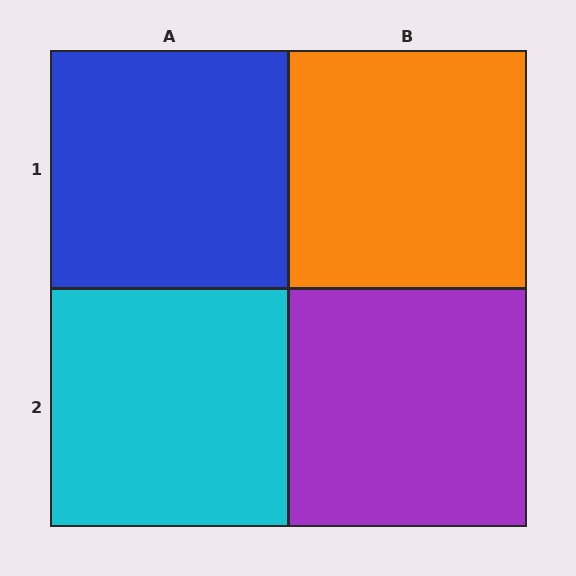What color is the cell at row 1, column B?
Orange.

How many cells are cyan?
1 cell is cyan.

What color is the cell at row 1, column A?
Blue.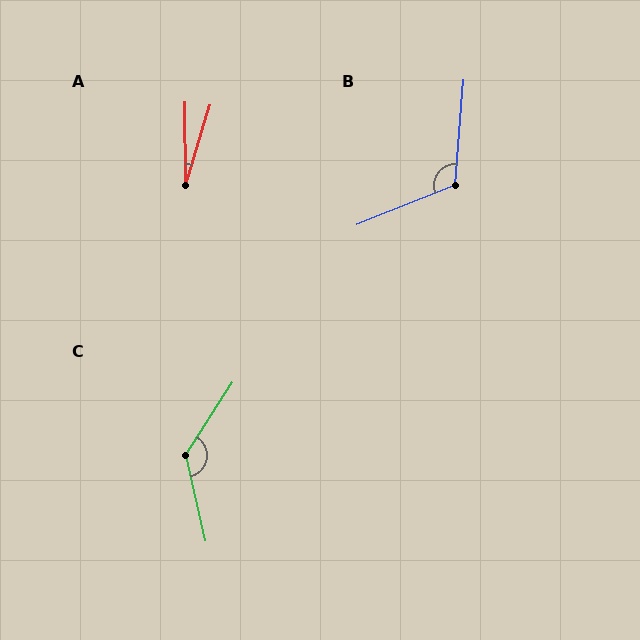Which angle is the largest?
C, at approximately 134 degrees.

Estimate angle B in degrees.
Approximately 117 degrees.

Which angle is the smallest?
A, at approximately 17 degrees.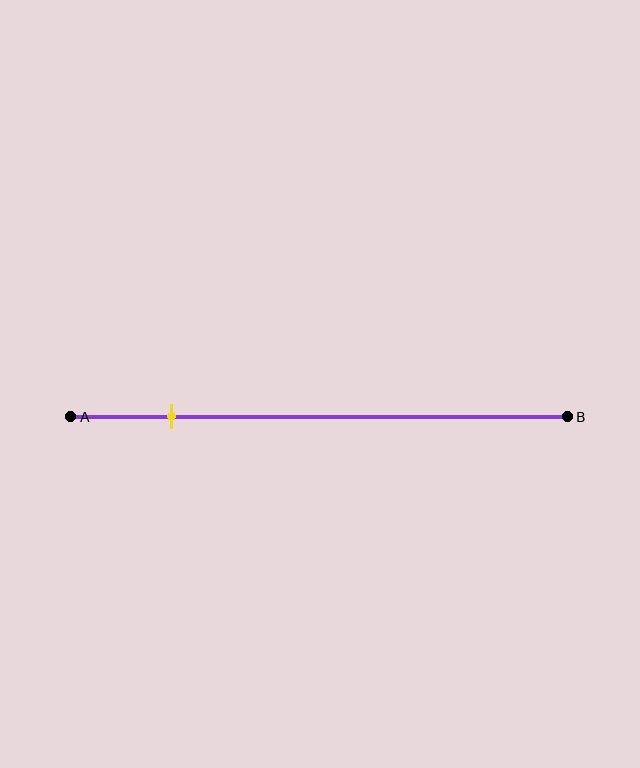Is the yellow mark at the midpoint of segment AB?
No, the mark is at about 20% from A, not at the 50% midpoint.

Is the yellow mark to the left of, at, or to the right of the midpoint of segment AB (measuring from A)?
The yellow mark is to the left of the midpoint of segment AB.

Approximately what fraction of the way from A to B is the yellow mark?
The yellow mark is approximately 20% of the way from A to B.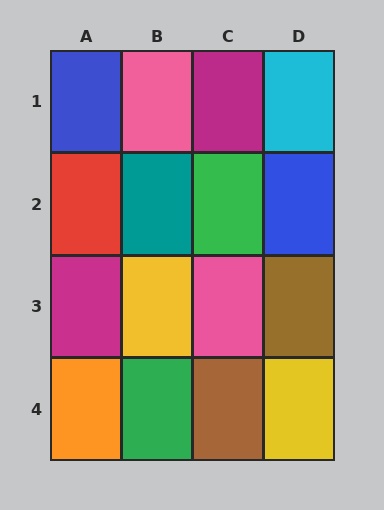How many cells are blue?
2 cells are blue.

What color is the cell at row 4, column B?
Green.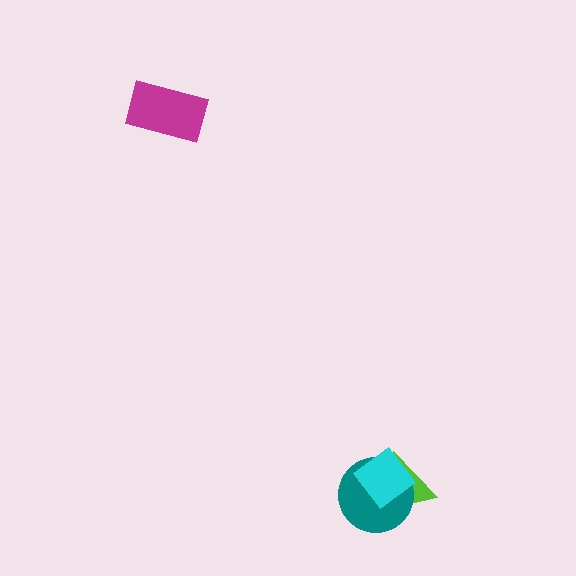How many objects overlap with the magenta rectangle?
0 objects overlap with the magenta rectangle.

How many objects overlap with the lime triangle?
2 objects overlap with the lime triangle.